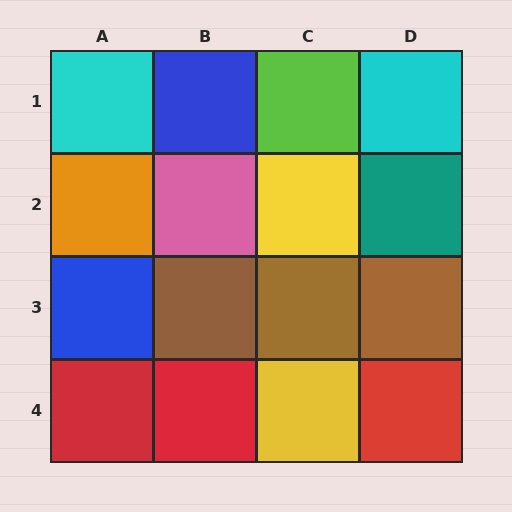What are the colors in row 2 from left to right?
Orange, pink, yellow, teal.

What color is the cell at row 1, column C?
Lime.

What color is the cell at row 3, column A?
Blue.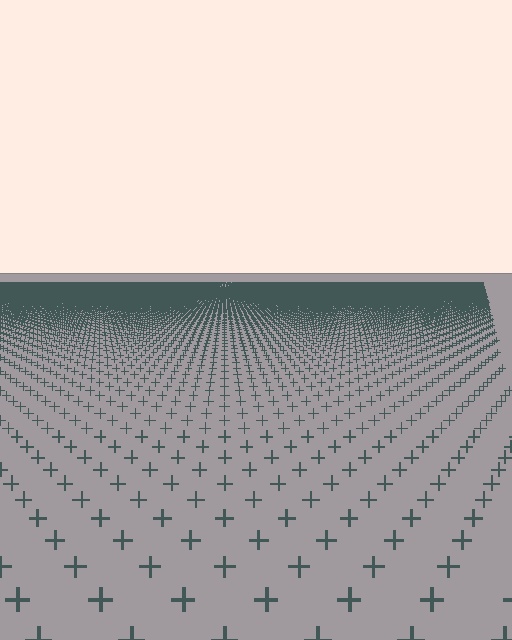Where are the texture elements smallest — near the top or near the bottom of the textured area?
Near the top.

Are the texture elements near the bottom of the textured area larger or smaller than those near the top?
Larger. Near the bottom, elements are closer to the viewer and appear at a bigger on-screen size.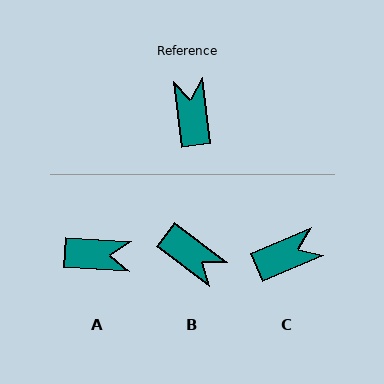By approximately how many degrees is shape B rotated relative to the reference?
Approximately 134 degrees clockwise.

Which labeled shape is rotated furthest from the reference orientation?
B, about 134 degrees away.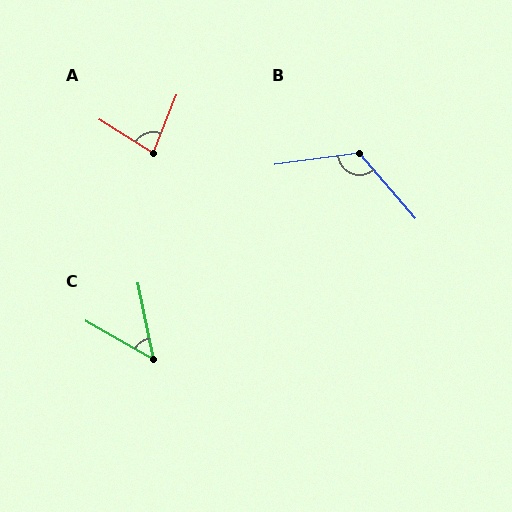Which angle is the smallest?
C, at approximately 49 degrees.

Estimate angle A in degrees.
Approximately 80 degrees.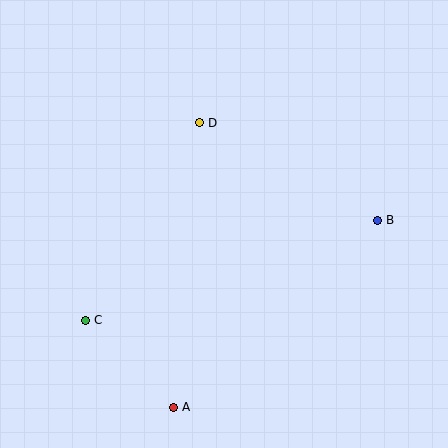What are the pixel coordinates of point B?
Point B is at (377, 220).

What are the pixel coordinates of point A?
Point A is at (173, 407).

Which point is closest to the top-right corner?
Point B is closest to the top-right corner.